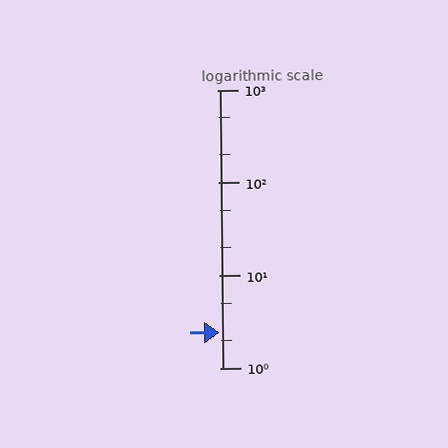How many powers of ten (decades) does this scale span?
The scale spans 3 decades, from 1 to 1000.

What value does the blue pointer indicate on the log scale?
The pointer indicates approximately 2.4.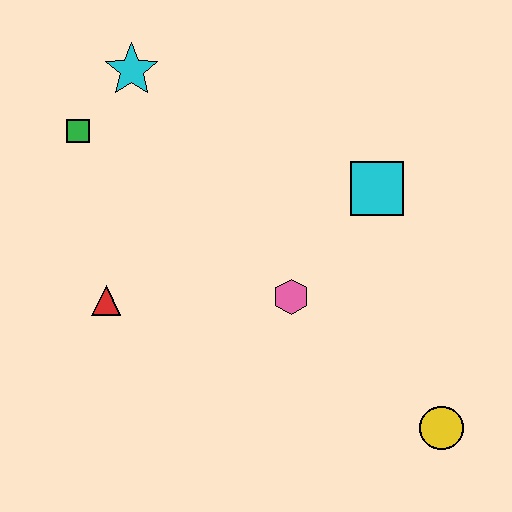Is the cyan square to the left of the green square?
No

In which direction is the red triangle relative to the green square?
The red triangle is below the green square.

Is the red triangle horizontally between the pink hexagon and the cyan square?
No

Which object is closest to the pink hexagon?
The cyan square is closest to the pink hexagon.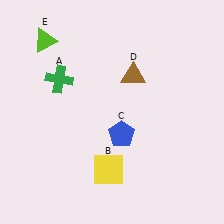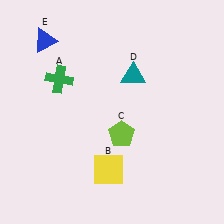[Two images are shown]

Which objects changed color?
C changed from blue to lime. D changed from brown to teal. E changed from lime to blue.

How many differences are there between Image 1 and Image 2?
There are 3 differences between the two images.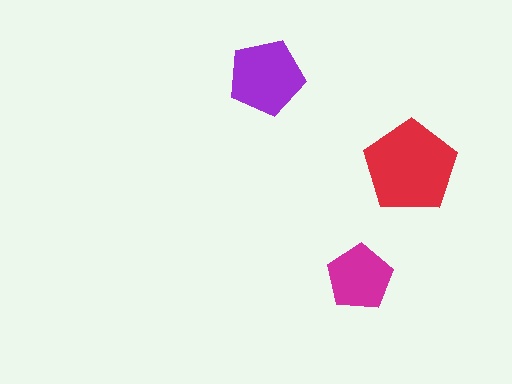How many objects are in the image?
There are 3 objects in the image.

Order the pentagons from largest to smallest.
the red one, the purple one, the magenta one.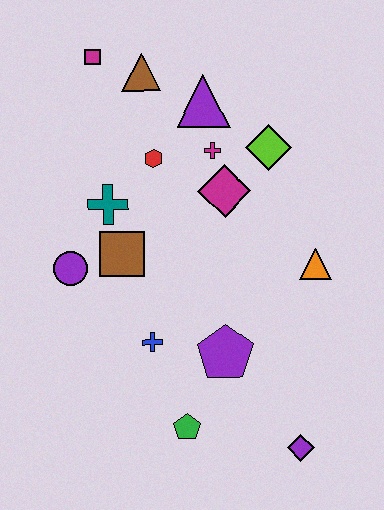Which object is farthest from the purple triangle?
The purple diamond is farthest from the purple triangle.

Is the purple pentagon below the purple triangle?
Yes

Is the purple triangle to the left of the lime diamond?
Yes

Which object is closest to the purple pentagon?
The blue cross is closest to the purple pentagon.